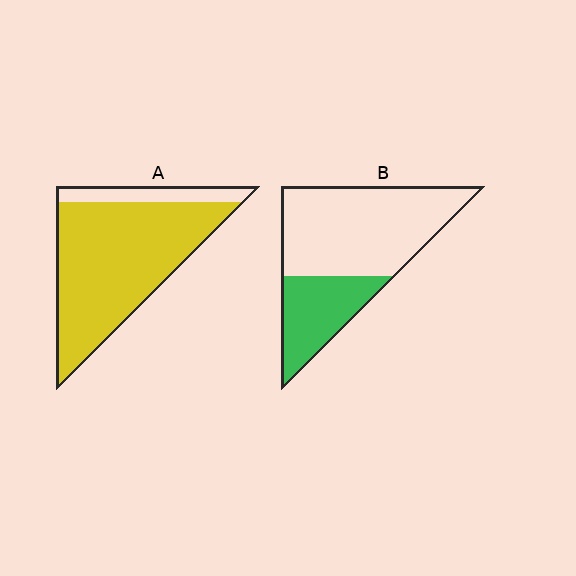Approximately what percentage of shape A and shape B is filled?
A is approximately 85% and B is approximately 30%.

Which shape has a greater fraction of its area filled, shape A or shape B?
Shape A.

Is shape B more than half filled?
No.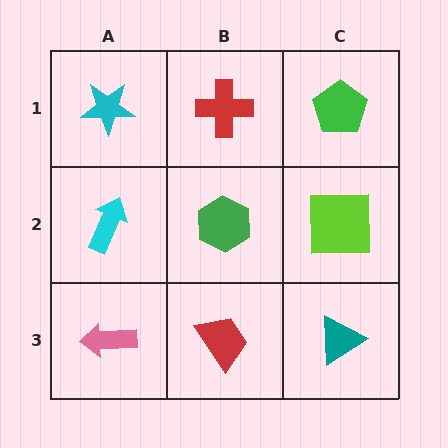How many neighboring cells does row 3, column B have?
3.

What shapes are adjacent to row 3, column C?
A lime square (row 2, column C), a red trapezoid (row 3, column B).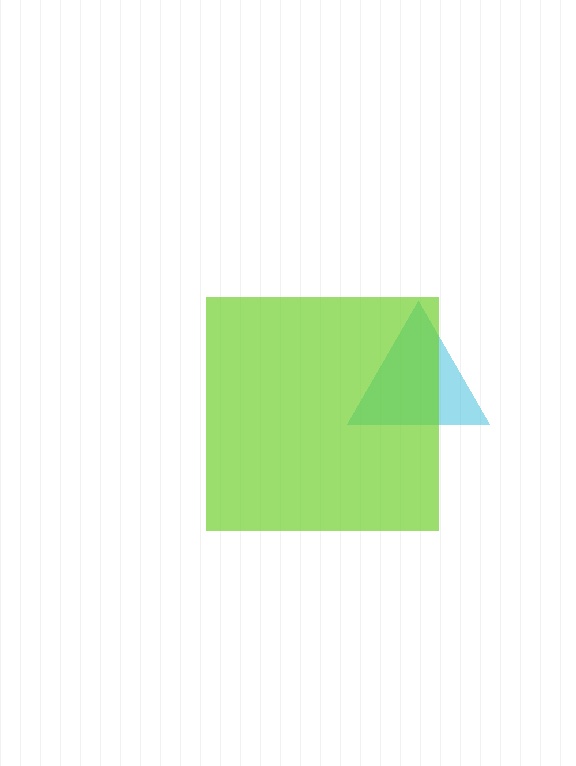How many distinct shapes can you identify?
There are 2 distinct shapes: a cyan triangle, a lime square.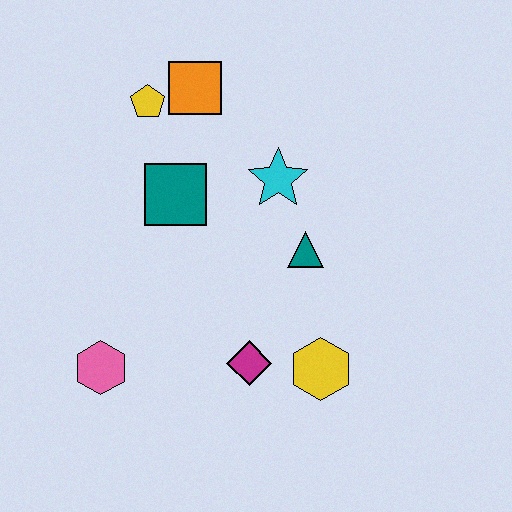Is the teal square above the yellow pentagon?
No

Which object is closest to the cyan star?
The teal triangle is closest to the cyan star.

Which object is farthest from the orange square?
The yellow hexagon is farthest from the orange square.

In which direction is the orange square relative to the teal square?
The orange square is above the teal square.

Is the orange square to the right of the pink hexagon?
Yes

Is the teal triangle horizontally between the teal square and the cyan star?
No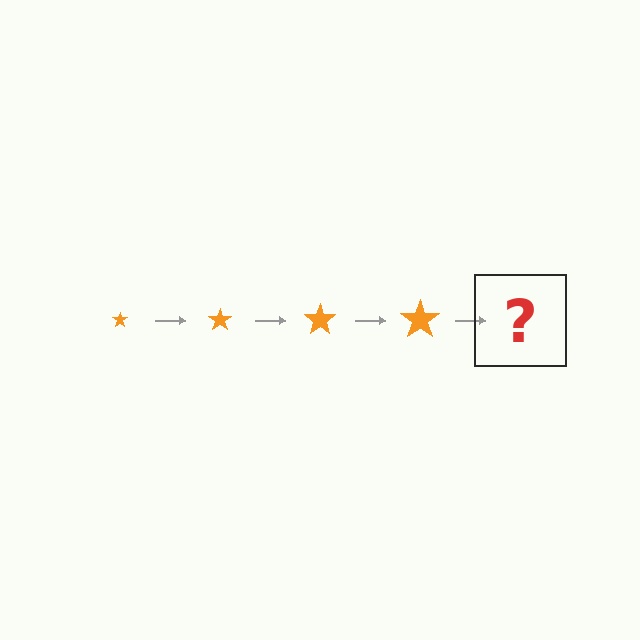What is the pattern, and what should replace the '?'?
The pattern is that the star gets progressively larger each step. The '?' should be an orange star, larger than the previous one.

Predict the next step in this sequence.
The next step is an orange star, larger than the previous one.